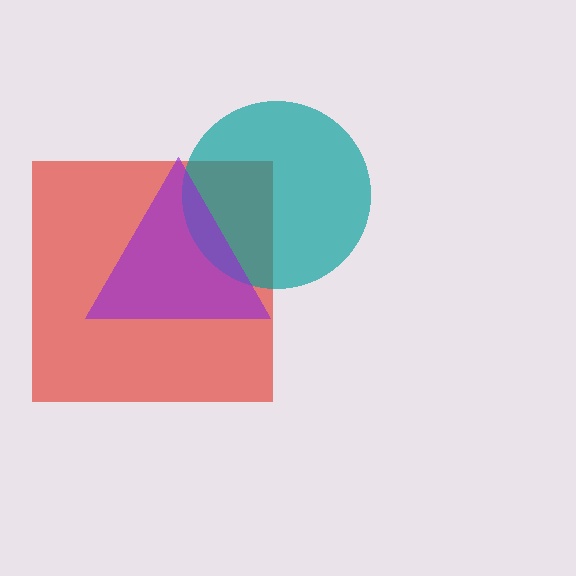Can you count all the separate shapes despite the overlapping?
Yes, there are 3 separate shapes.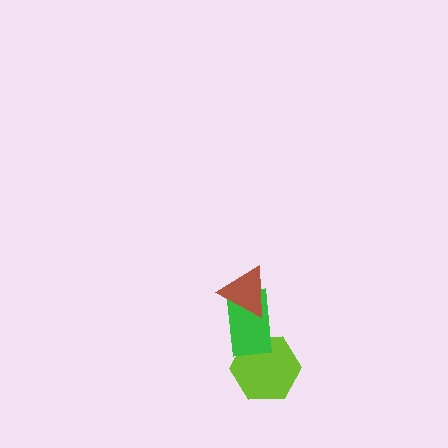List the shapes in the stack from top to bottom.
From top to bottom: the brown triangle, the green rectangle, the lime hexagon.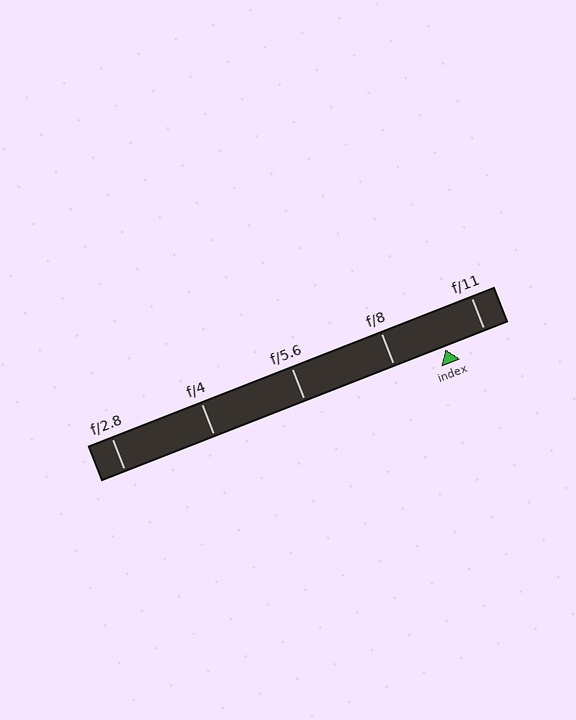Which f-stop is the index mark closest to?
The index mark is closest to f/11.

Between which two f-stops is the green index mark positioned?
The index mark is between f/8 and f/11.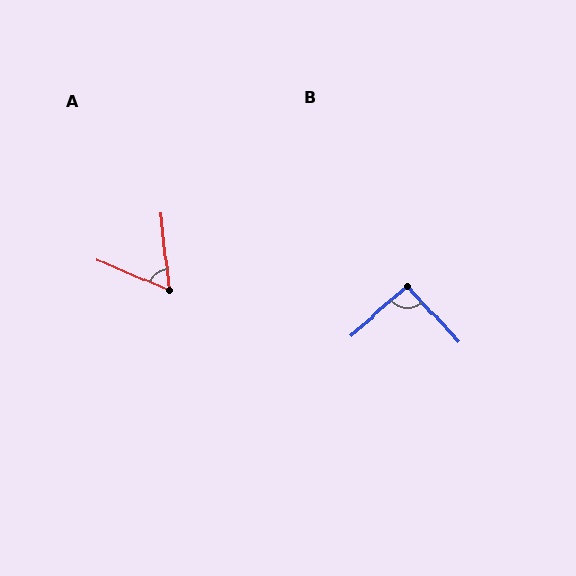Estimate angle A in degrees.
Approximately 60 degrees.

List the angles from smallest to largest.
A (60°), B (91°).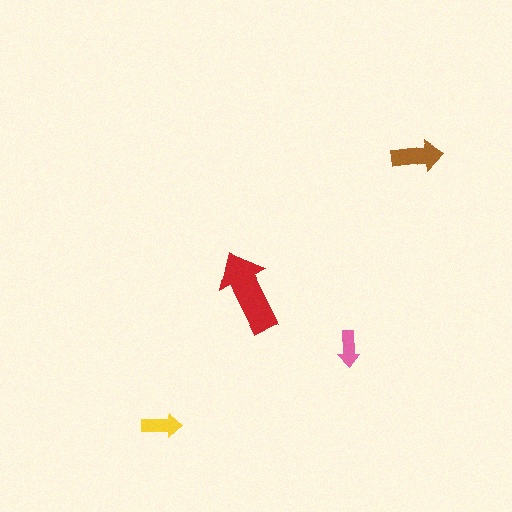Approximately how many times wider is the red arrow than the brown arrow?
About 1.5 times wider.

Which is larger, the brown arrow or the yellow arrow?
The brown one.